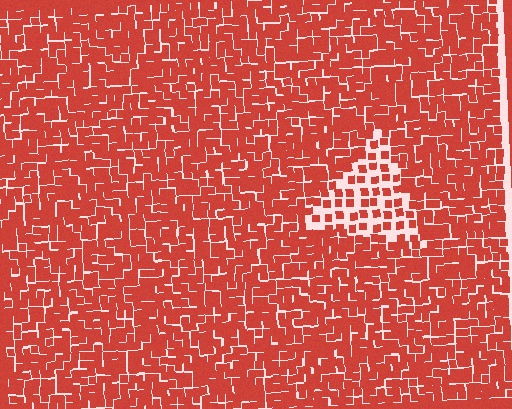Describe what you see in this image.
The image contains small red elements arranged at two different densities. A triangle-shaped region is visible where the elements are less densely packed than the surrounding area.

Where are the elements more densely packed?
The elements are more densely packed outside the triangle boundary.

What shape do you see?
I see a triangle.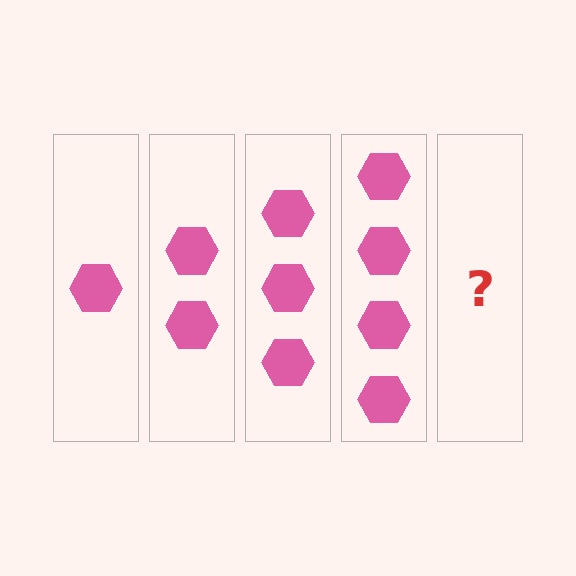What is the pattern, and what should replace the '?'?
The pattern is that each step adds one more hexagon. The '?' should be 5 hexagons.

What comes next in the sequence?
The next element should be 5 hexagons.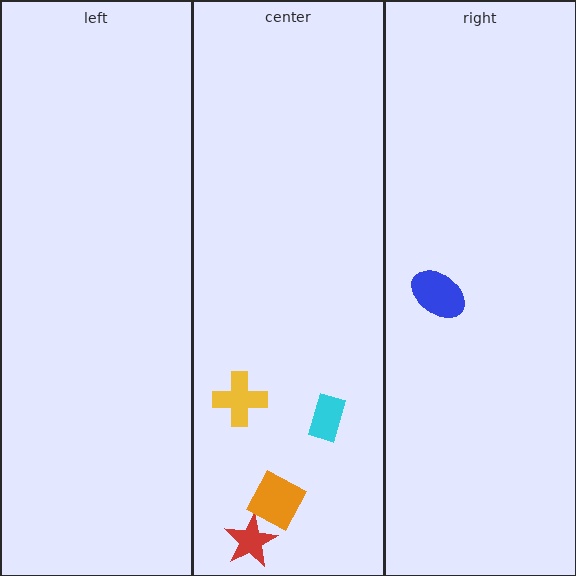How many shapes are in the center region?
4.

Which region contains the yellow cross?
The center region.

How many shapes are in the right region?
1.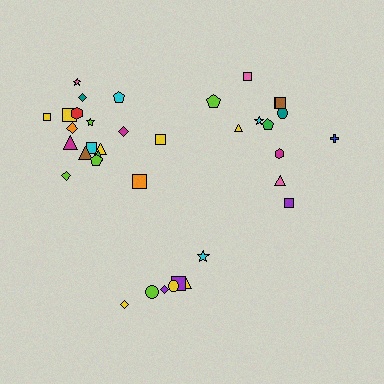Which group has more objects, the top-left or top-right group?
The top-left group.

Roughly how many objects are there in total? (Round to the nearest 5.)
Roughly 40 objects in total.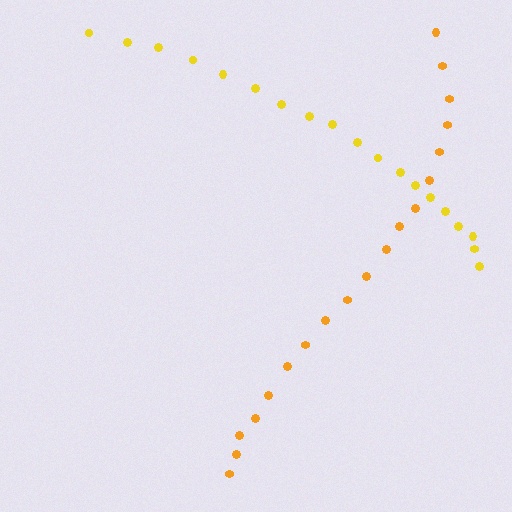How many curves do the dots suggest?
There are 2 distinct paths.